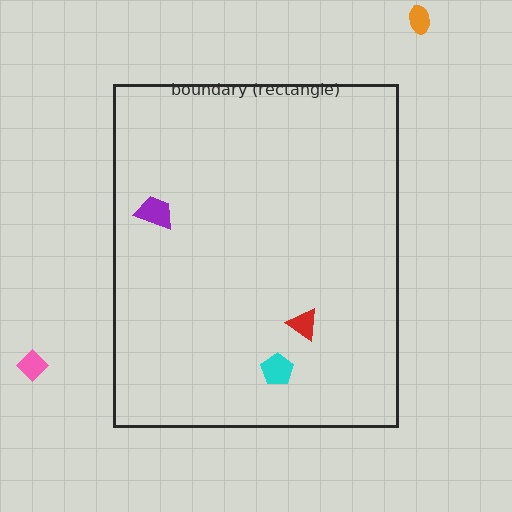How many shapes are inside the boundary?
3 inside, 2 outside.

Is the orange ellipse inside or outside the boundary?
Outside.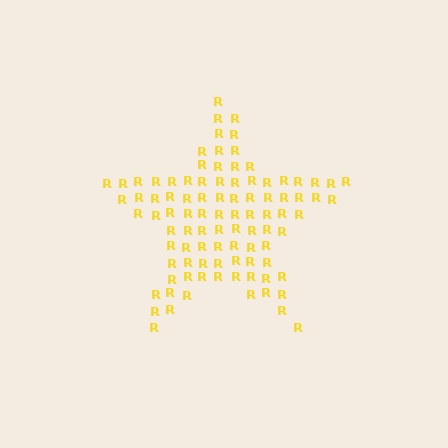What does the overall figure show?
The overall figure shows a star.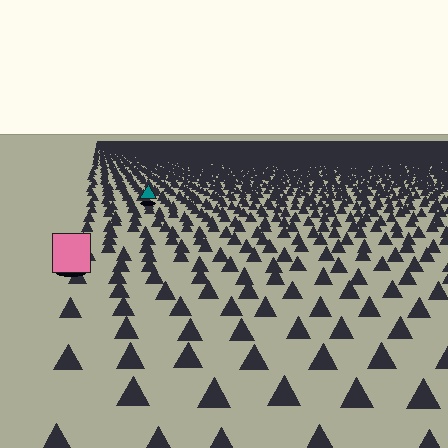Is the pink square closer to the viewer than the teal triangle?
Yes. The pink square is closer — you can tell from the texture gradient: the ground texture is coarser near it.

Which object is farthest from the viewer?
The teal triangle is farthest from the viewer. It appears smaller and the ground texture around it is denser.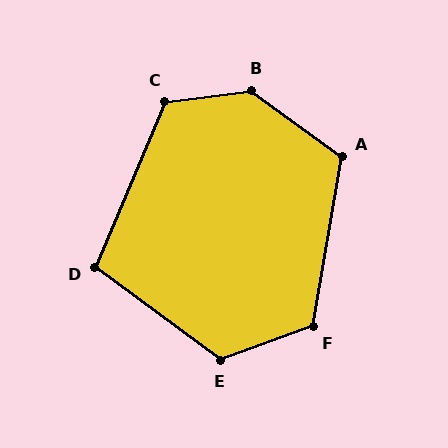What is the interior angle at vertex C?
Approximately 120 degrees (obtuse).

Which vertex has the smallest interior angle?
D, at approximately 104 degrees.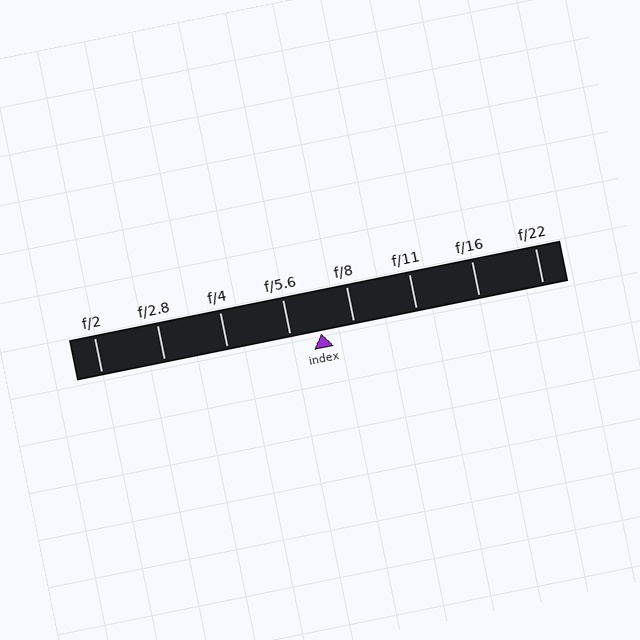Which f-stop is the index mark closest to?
The index mark is closest to f/5.6.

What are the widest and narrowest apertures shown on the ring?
The widest aperture shown is f/2 and the narrowest is f/22.